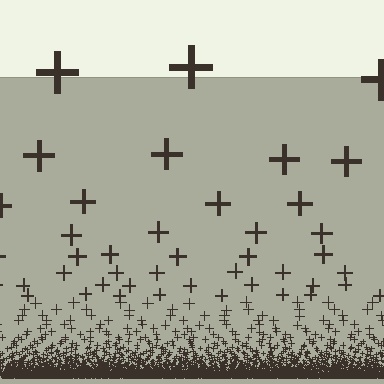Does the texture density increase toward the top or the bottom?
Density increases toward the bottom.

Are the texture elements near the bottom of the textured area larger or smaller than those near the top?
Smaller. The gradient is inverted — elements near the bottom are smaller and denser.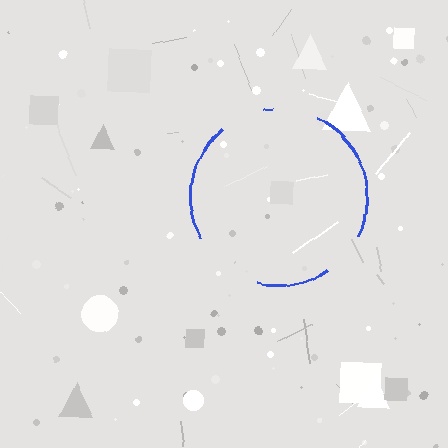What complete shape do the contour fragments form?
The contour fragments form a circle.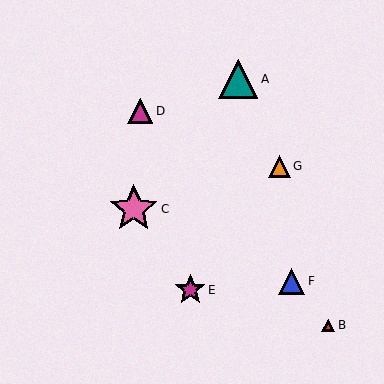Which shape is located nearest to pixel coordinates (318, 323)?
The red triangle (labeled B) at (328, 325) is nearest to that location.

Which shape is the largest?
The pink star (labeled C) is the largest.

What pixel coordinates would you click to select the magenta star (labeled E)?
Click at (190, 290) to select the magenta star E.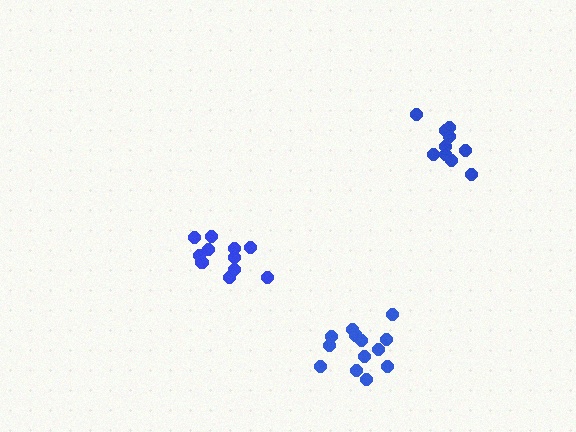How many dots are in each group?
Group 1: 11 dots, Group 2: 13 dots, Group 3: 10 dots (34 total).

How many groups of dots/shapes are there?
There are 3 groups.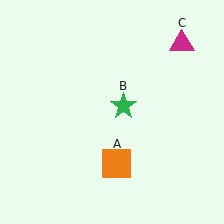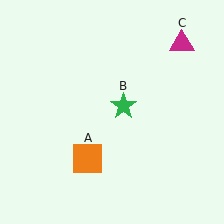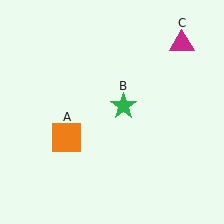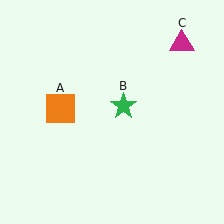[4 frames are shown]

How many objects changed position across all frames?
1 object changed position: orange square (object A).